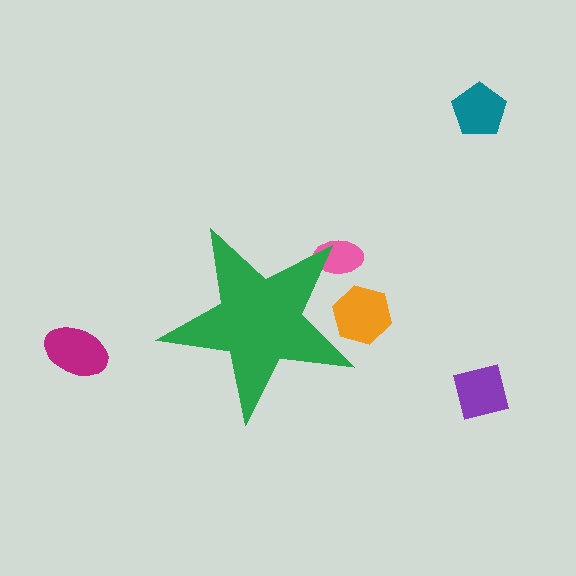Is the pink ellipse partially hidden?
Yes, the pink ellipse is partially hidden behind the green star.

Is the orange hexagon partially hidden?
Yes, the orange hexagon is partially hidden behind the green star.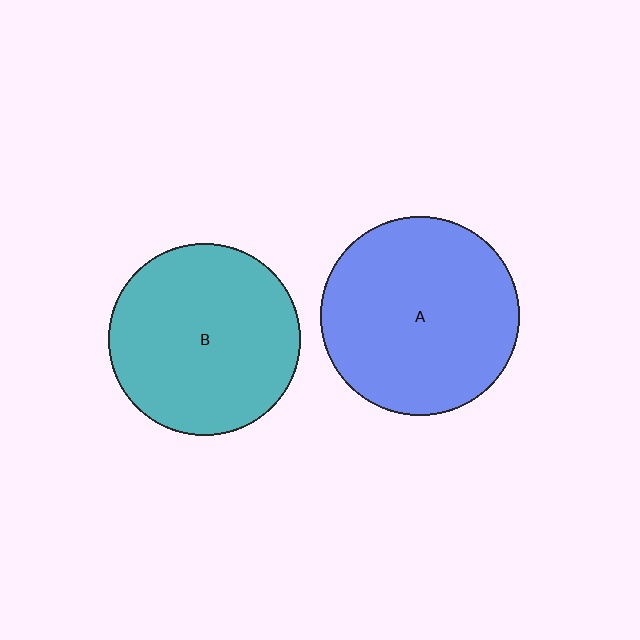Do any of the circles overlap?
No, none of the circles overlap.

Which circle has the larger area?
Circle A (blue).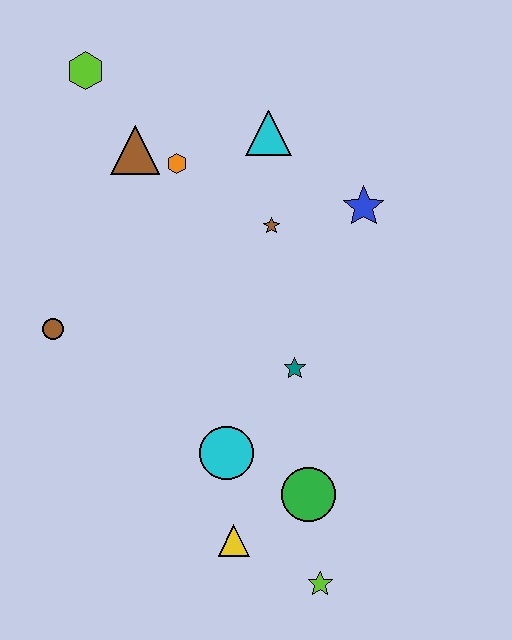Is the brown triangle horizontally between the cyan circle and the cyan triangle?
No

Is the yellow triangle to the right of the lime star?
No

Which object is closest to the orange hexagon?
The brown triangle is closest to the orange hexagon.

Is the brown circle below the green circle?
No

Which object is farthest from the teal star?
The lime hexagon is farthest from the teal star.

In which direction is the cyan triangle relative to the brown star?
The cyan triangle is above the brown star.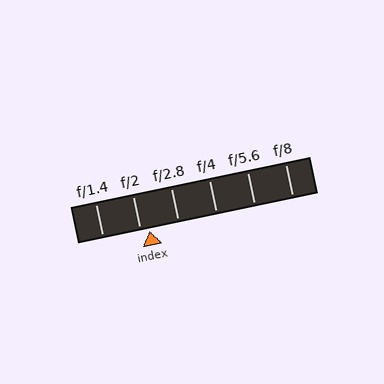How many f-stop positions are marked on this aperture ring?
There are 6 f-stop positions marked.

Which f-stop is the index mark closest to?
The index mark is closest to f/2.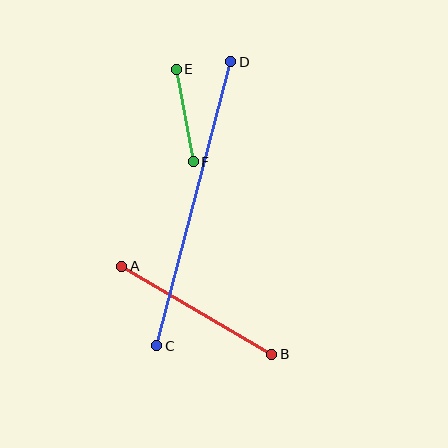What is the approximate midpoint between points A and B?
The midpoint is at approximately (197, 310) pixels.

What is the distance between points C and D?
The distance is approximately 293 pixels.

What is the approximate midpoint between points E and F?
The midpoint is at approximately (185, 115) pixels.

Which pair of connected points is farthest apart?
Points C and D are farthest apart.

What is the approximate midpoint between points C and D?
The midpoint is at approximately (194, 204) pixels.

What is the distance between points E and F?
The distance is approximately 94 pixels.